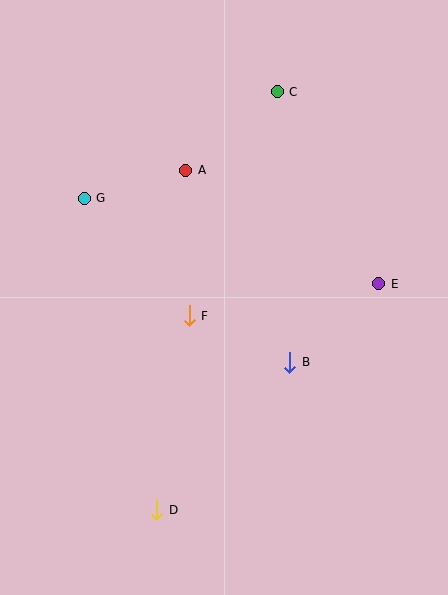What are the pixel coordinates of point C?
Point C is at (277, 92).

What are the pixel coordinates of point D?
Point D is at (157, 510).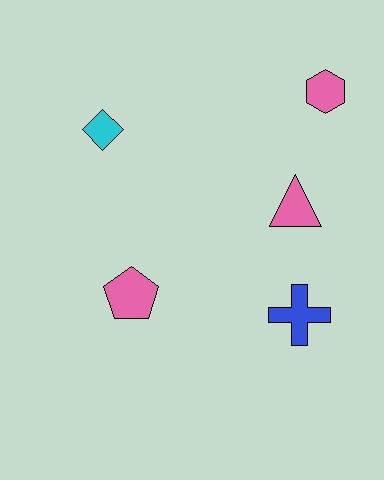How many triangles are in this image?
There is 1 triangle.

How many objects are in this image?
There are 5 objects.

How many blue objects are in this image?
There is 1 blue object.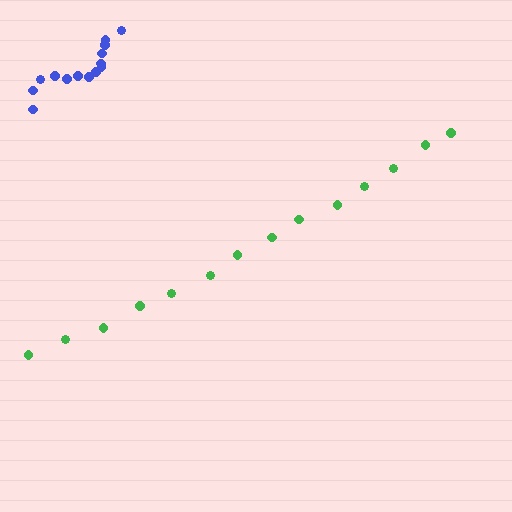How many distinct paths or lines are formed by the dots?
There are 2 distinct paths.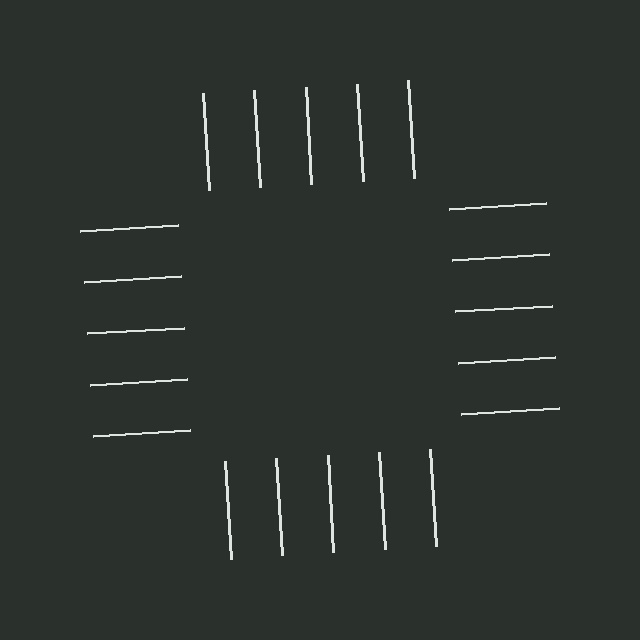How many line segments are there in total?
20 — 5 along each of the 4 edges.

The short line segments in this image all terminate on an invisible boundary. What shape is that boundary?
An illusory square — the line segments terminate on its edges but no continuous stroke is drawn.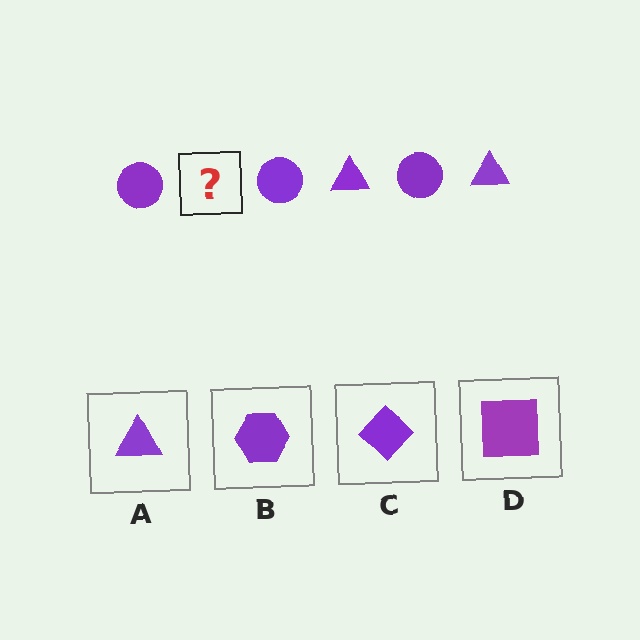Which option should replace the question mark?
Option A.